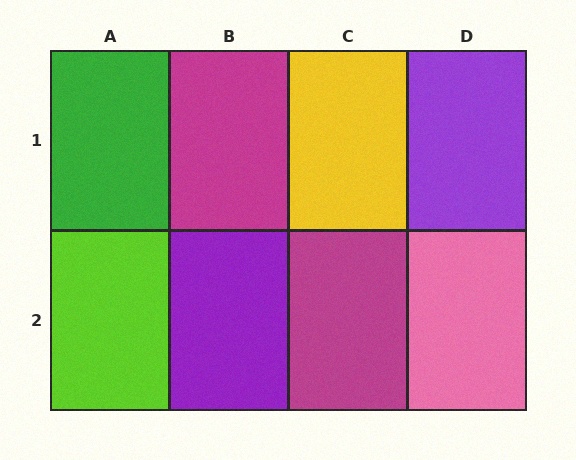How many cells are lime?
1 cell is lime.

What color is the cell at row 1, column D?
Purple.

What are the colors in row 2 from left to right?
Lime, purple, magenta, pink.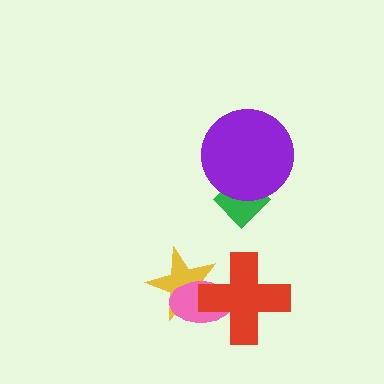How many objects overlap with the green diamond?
1 object overlaps with the green diamond.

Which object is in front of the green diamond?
The purple circle is in front of the green diamond.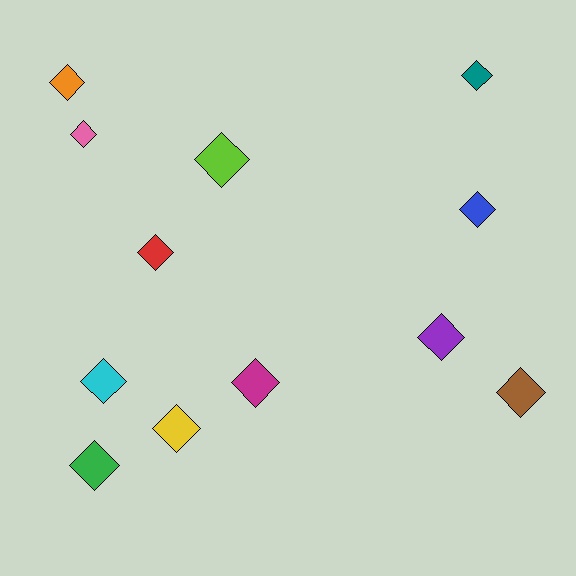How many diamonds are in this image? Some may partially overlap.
There are 12 diamonds.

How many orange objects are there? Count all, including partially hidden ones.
There is 1 orange object.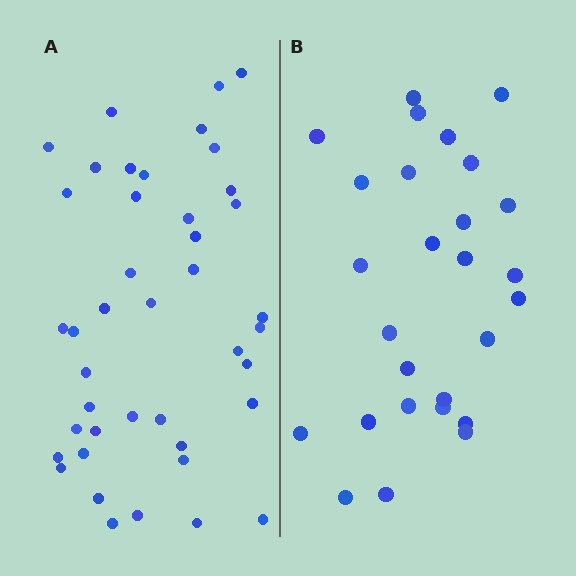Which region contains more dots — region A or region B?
Region A (the left region) has more dots.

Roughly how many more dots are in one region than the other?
Region A has approximately 15 more dots than region B.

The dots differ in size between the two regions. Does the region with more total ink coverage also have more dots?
No. Region B has more total ink coverage because its dots are larger, but region A actually contains more individual dots. Total area can be misleading — the number of items is what matters here.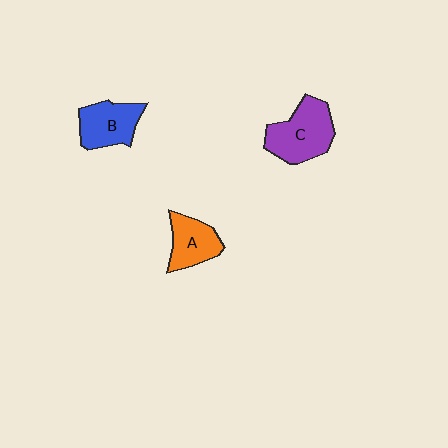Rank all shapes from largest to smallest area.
From largest to smallest: C (purple), B (blue), A (orange).